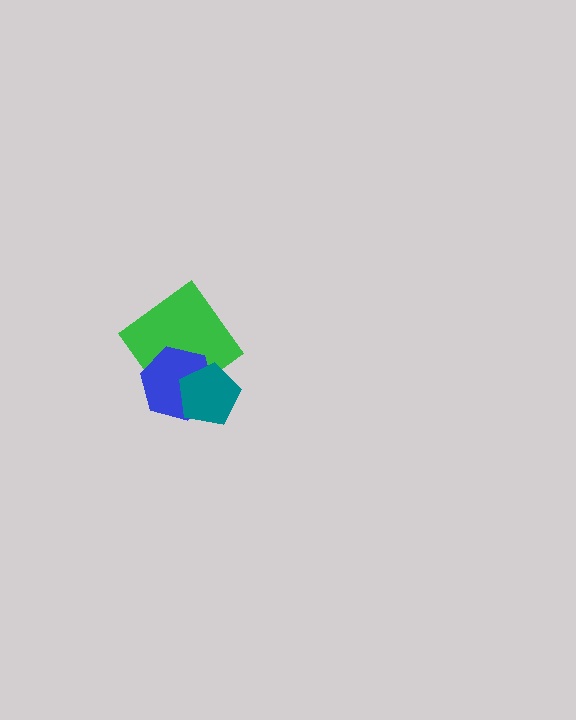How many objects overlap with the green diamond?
2 objects overlap with the green diamond.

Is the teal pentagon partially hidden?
No, no other shape covers it.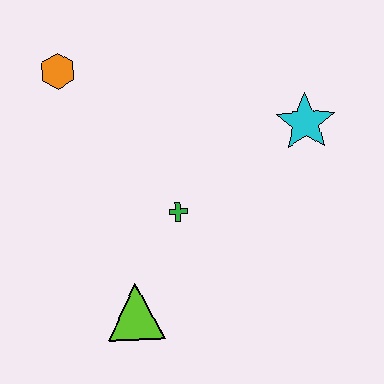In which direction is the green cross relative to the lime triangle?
The green cross is above the lime triangle.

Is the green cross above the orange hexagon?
No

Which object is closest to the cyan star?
The green cross is closest to the cyan star.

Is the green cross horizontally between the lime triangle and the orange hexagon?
No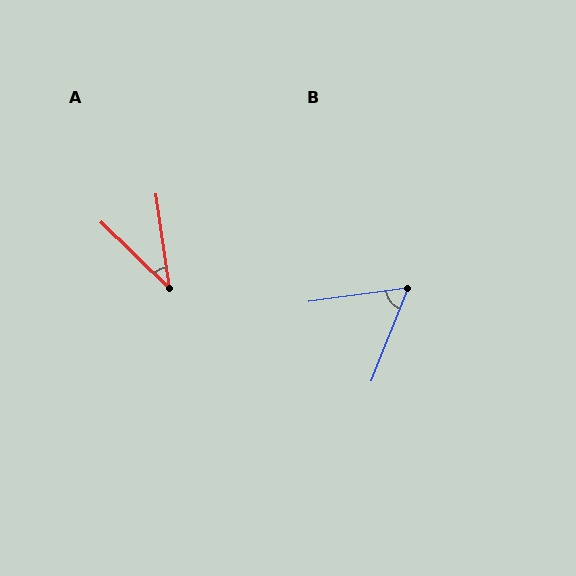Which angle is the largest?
B, at approximately 61 degrees.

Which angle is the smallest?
A, at approximately 38 degrees.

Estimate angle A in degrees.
Approximately 38 degrees.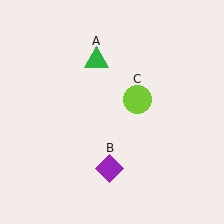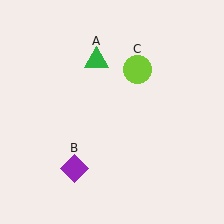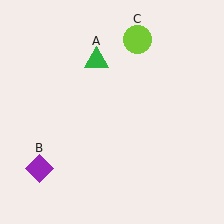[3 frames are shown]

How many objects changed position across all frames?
2 objects changed position: purple diamond (object B), lime circle (object C).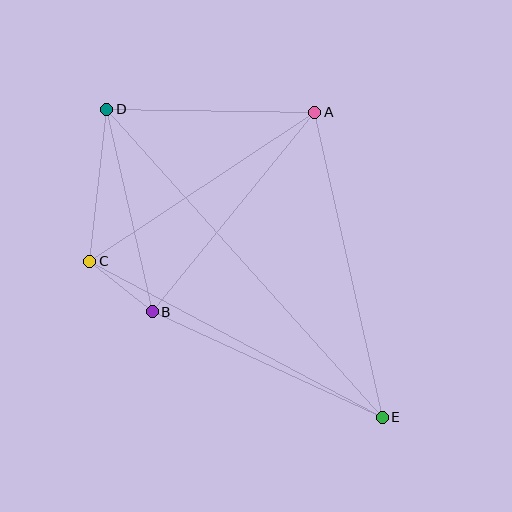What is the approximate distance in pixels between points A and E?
The distance between A and E is approximately 312 pixels.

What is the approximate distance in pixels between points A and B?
The distance between A and B is approximately 257 pixels.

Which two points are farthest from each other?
Points D and E are farthest from each other.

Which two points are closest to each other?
Points B and C are closest to each other.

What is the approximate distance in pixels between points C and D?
The distance between C and D is approximately 153 pixels.